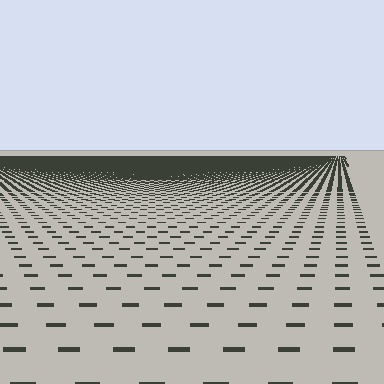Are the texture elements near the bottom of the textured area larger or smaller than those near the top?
Larger. Near the bottom, elements are closer to the viewer and appear at a bigger on-screen size.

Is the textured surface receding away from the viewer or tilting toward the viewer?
The surface is receding away from the viewer. Texture elements get smaller and denser toward the top.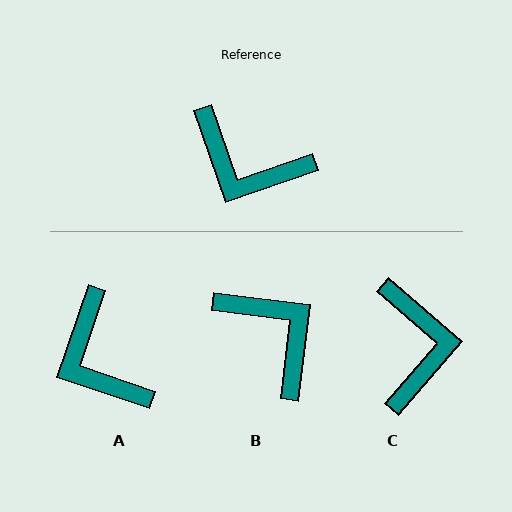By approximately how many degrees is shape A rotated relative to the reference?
Approximately 38 degrees clockwise.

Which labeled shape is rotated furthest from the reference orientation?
B, about 154 degrees away.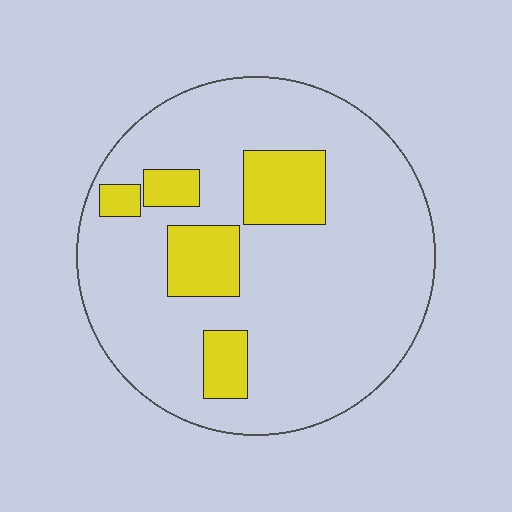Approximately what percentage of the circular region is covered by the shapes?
Approximately 20%.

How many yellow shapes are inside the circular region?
5.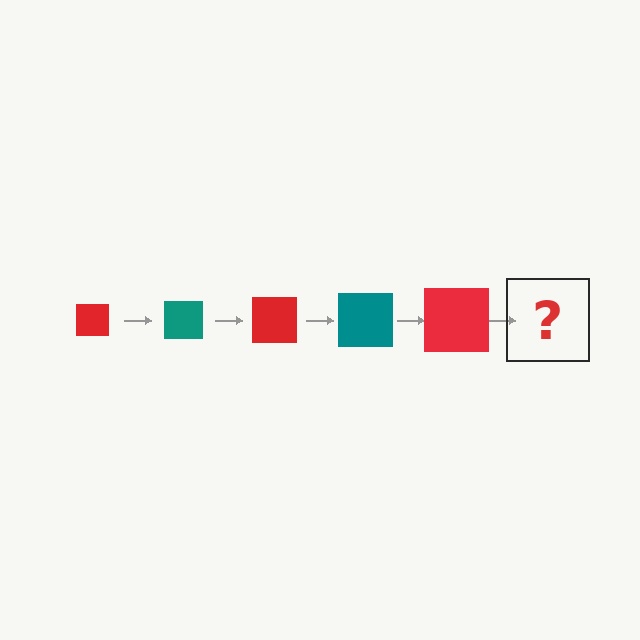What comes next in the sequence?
The next element should be a teal square, larger than the previous one.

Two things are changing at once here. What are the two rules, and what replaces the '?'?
The two rules are that the square grows larger each step and the color cycles through red and teal. The '?' should be a teal square, larger than the previous one.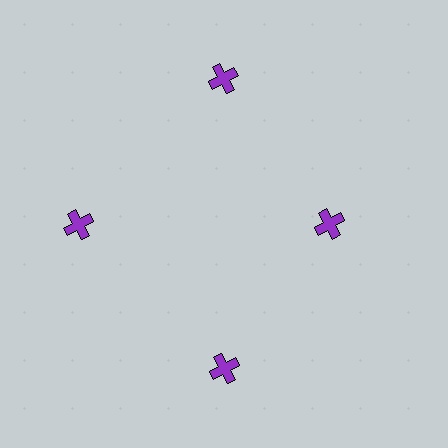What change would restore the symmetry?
The symmetry would be restored by moving it outward, back onto the ring so that all 4 crosses sit at equal angles and equal distance from the center.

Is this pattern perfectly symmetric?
No. The 4 purple crosses are arranged in a ring, but one element near the 3 o'clock position is pulled inward toward the center, breaking the 4-fold rotational symmetry.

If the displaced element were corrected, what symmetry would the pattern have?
It would have 4-fold rotational symmetry — the pattern would map onto itself every 90 degrees.